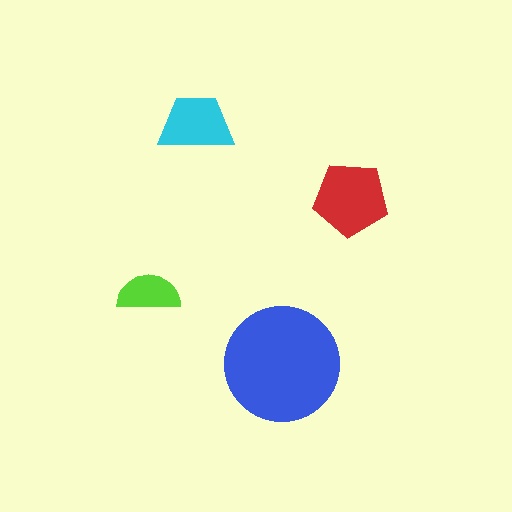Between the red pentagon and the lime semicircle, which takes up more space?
The red pentagon.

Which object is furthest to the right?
The red pentagon is rightmost.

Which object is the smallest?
The lime semicircle.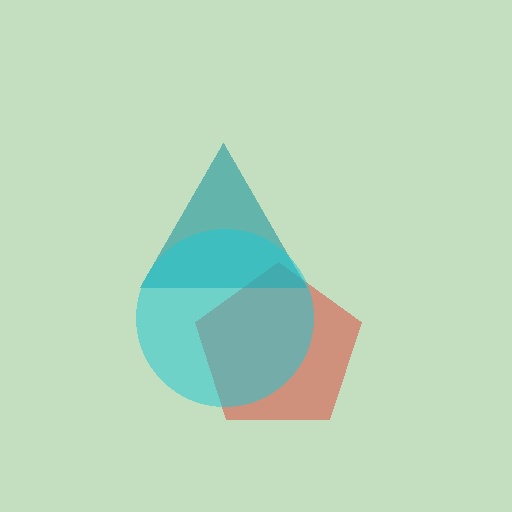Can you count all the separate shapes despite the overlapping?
Yes, there are 3 separate shapes.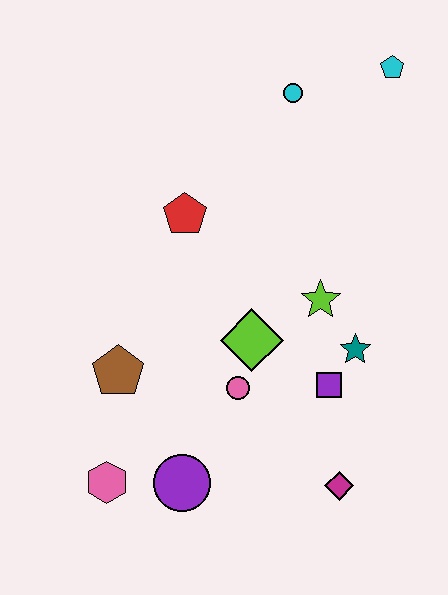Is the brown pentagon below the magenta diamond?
No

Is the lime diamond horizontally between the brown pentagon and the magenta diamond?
Yes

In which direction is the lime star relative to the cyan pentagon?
The lime star is below the cyan pentagon.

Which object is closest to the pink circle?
The lime diamond is closest to the pink circle.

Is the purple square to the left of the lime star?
No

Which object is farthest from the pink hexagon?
The cyan pentagon is farthest from the pink hexagon.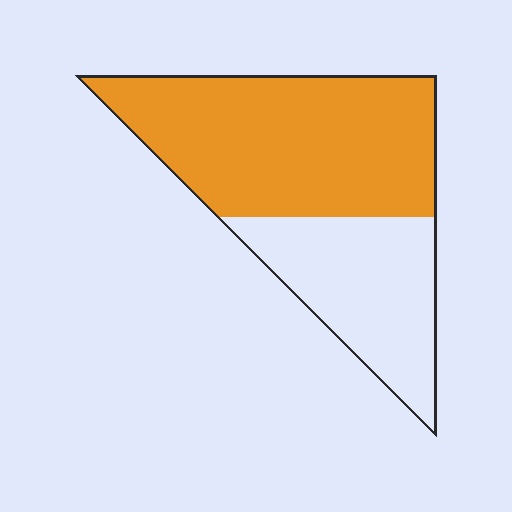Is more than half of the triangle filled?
Yes.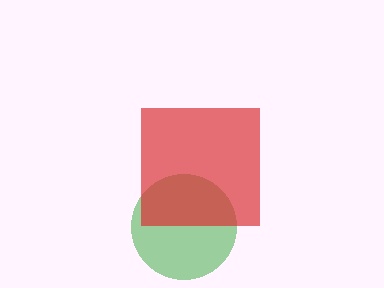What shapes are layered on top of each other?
The layered shapes are: a green circle, a red square.